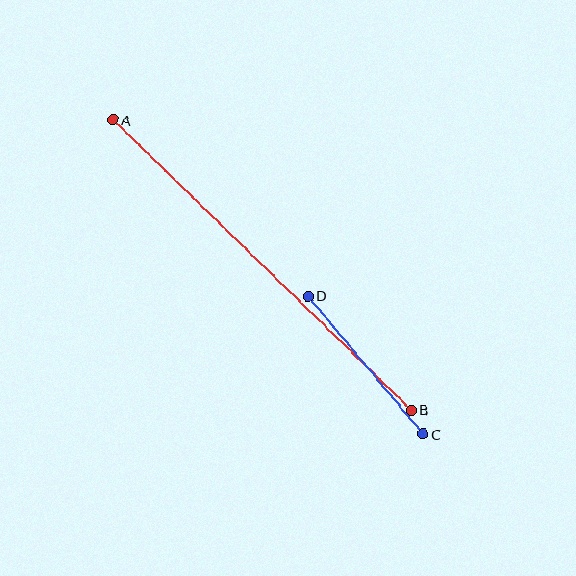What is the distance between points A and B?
The distance is approximately 416 pixels.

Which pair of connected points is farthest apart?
Points A and B are farthest apart.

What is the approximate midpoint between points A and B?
The midpoint is at approximately (262, 265) pixels.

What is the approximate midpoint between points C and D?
The midpoint is at approximately (366, 365) pixels.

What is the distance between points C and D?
The distance is approximately 180 pixels.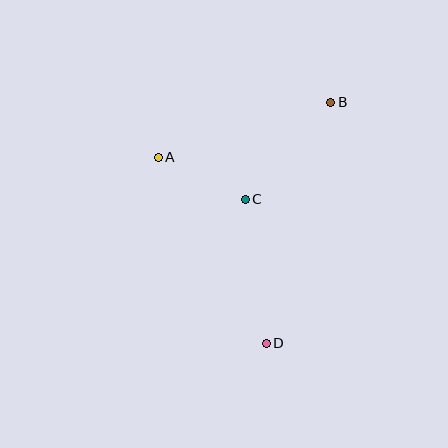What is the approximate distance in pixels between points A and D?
The distance between A and D is approximately 215 pixels.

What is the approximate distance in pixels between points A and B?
The distance between A and B is approximately 181 pixels.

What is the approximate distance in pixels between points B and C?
The distance between B and C is approximately 129 pixels.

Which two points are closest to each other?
Points A and C are closest to each other.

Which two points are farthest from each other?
Points B and D are farthest from each other.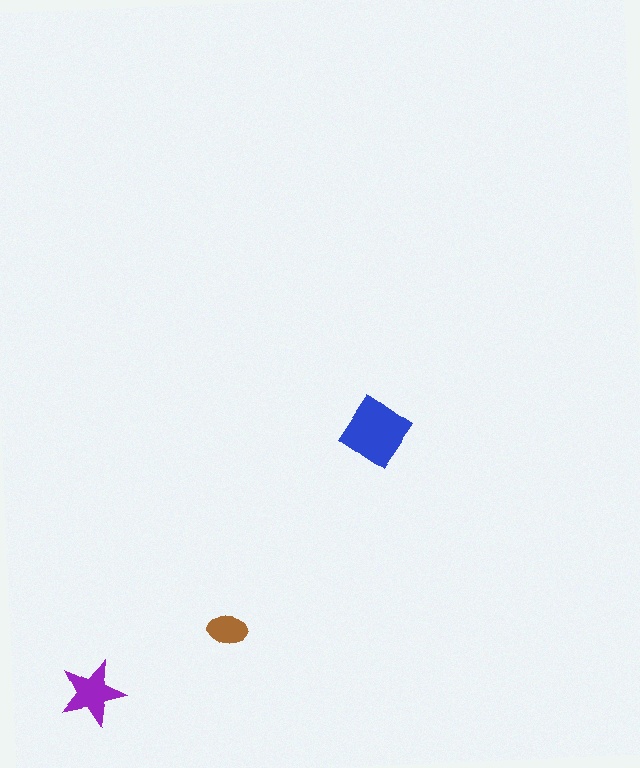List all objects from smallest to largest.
The brown ellipse, the purple star, the blue diamond.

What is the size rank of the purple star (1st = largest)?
2nd.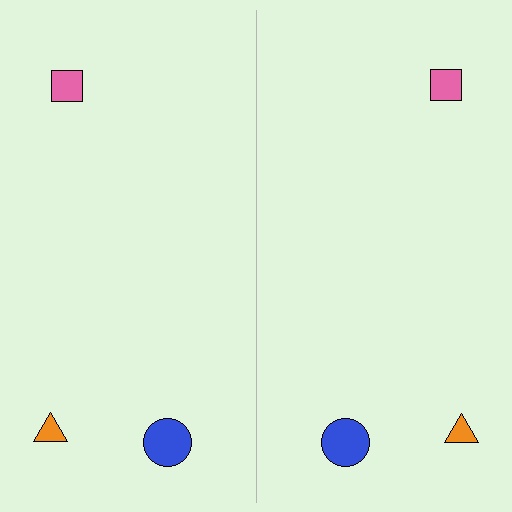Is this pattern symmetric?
Yes, this pattern has bilateral (reflection) symmetry.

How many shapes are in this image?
There are 6 shapes in this image.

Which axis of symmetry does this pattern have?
The pattern has a vertical axis of symmetry running through the center of the image.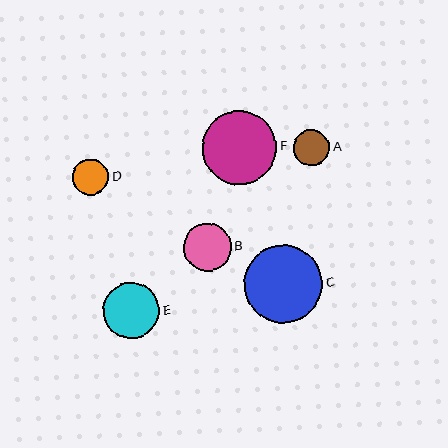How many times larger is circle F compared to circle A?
Circle F is approximately 2.0 times the size of circle A.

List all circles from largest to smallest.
From largest to smallest: C, F, E, B, A, D.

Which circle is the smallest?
Circle D is the smallest with a size of approximately 36 pixels.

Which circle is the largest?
Circle C is the largest with a size of approximately 78 pixels.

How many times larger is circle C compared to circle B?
Circle C is approximately 1.6 times the size of circle B.